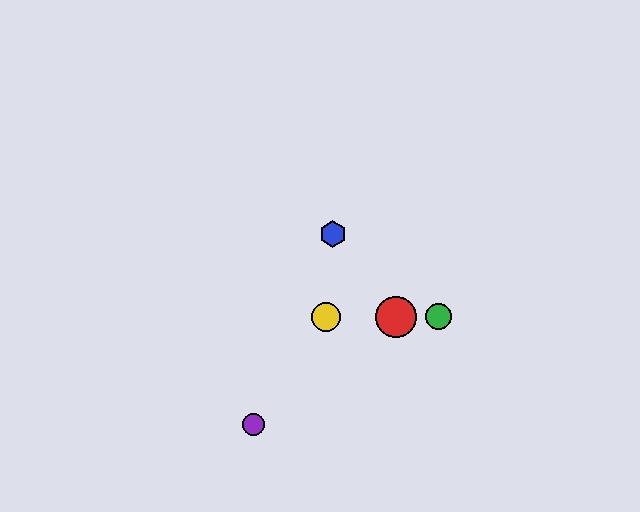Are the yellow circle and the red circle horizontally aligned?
Yes, both are at y≈317.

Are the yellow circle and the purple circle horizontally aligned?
No, the yellow circle is at y≈317 and the purple circle is at y≈424.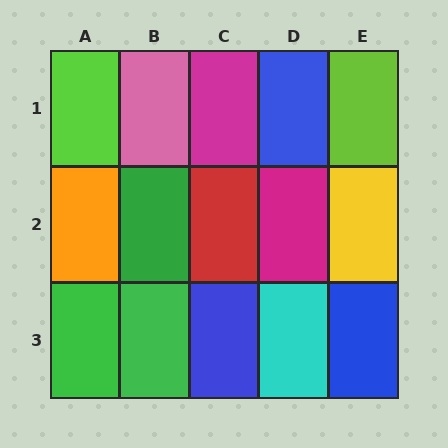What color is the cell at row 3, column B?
Green.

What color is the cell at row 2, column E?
Yellow.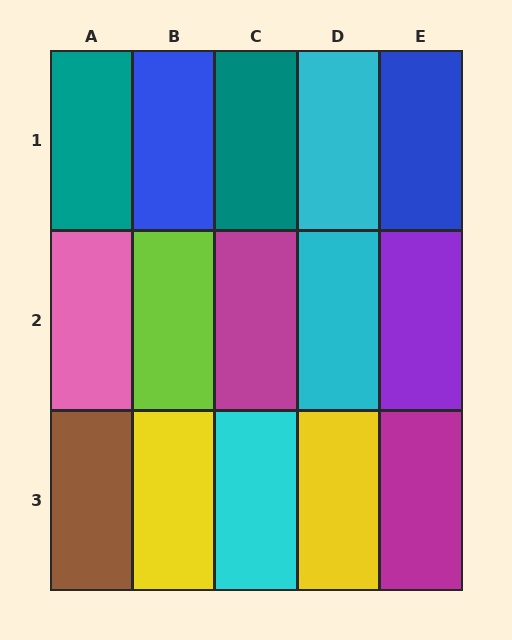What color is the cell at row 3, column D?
Yellow.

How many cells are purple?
1 cell is purple.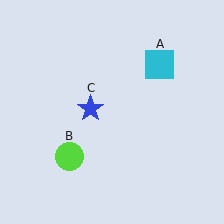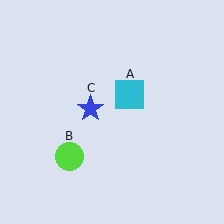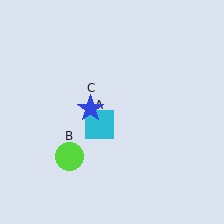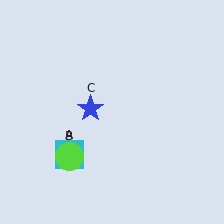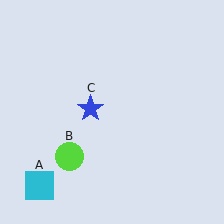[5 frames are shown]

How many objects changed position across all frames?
1 object changed position: cyan square (object A).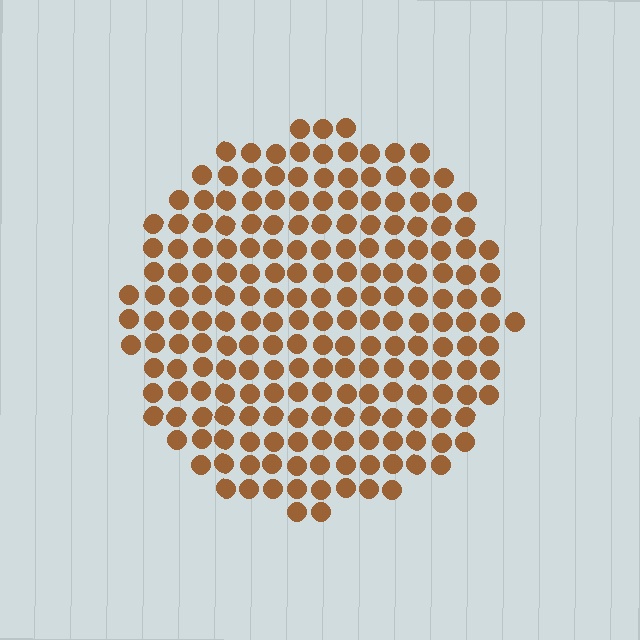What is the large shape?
The large shape is a circle.